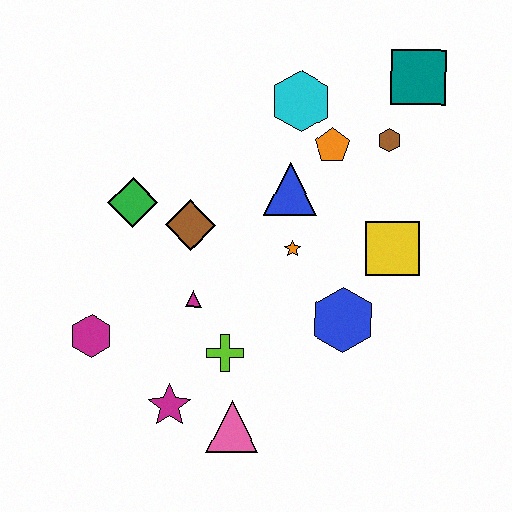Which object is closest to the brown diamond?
The green diamond is closest to the brown diamond.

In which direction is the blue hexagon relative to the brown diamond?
The blue hexagon is to the right of the brown diamond.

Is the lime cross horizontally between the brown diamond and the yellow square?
Yes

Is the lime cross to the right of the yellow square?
No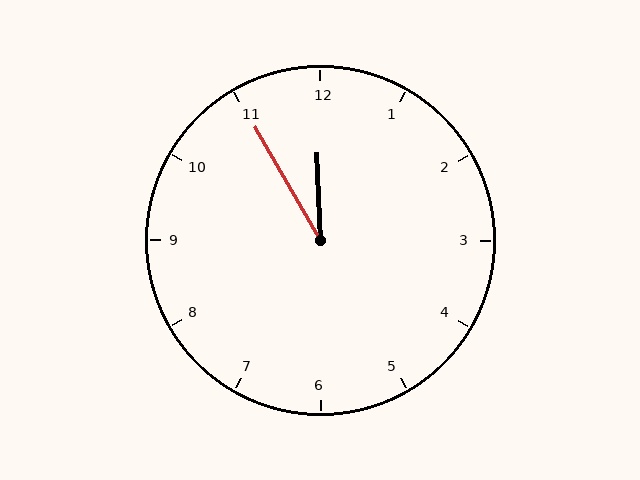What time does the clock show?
11:55.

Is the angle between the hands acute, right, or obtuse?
It is acute.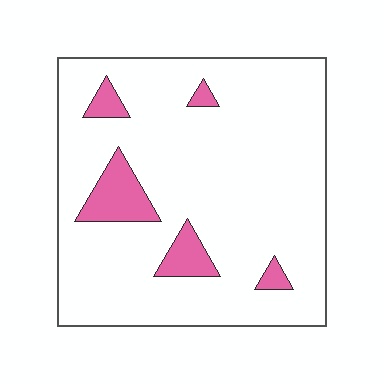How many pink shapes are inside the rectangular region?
5.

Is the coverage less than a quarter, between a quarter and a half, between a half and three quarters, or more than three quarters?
Less than a quarter.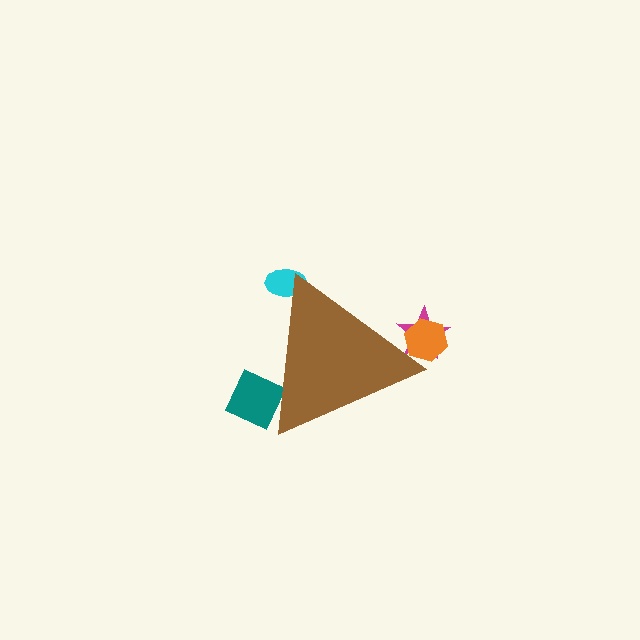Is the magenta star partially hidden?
Yes, the magenta star is partially hidden behind the brown triangle.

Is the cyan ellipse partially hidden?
Yes, the cyan ellipse is partially hidden behind the brown triangle.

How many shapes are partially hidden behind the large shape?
4 shapes are partially hidden.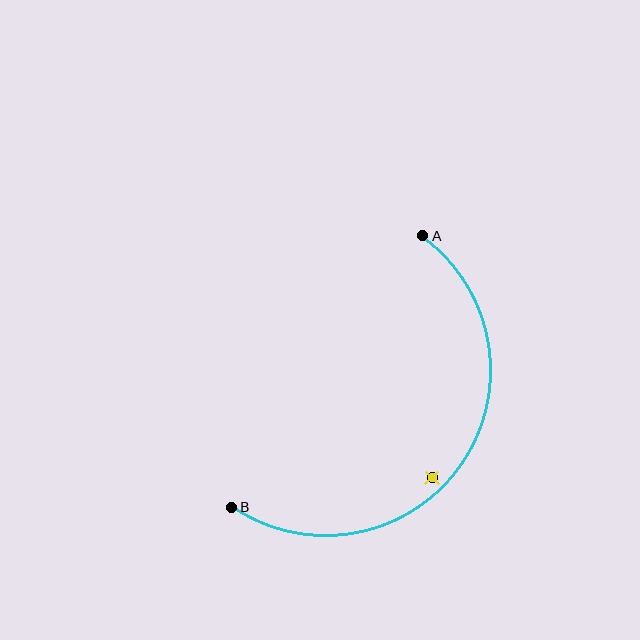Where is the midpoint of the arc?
The arc midpoint is the point on the curve farthest from the straight line joining A and B. It sits below and to the right of that line.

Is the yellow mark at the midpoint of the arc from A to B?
No — the yellow mark does not lie on the arc at all. It sits slightly inside the curve.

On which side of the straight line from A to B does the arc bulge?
The arc bulges below and to the right of the straight line connecting A and B.